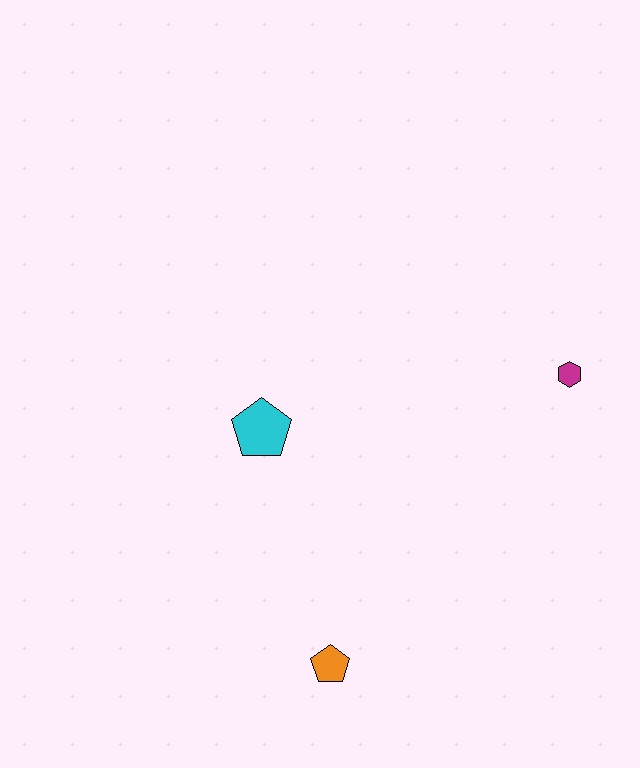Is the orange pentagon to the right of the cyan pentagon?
Yes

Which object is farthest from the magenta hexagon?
The orange pentagon is farthest from the magenta hexagon.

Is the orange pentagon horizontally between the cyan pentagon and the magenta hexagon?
Yes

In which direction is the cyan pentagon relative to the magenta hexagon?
The cyan pentagon is to the left of the magenta hexagon.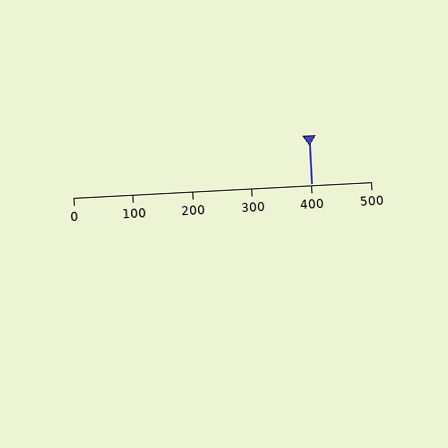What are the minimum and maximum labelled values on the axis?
The axis runs from 0 to 500.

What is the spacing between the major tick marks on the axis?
The major ticks are spaced 100 apart.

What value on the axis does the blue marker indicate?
The marker indicates approximately 400.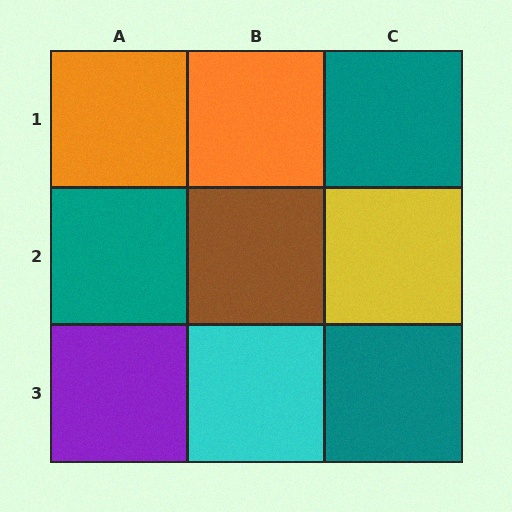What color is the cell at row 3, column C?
Teal.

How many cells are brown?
1 cell is brown.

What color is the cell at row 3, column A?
Purple.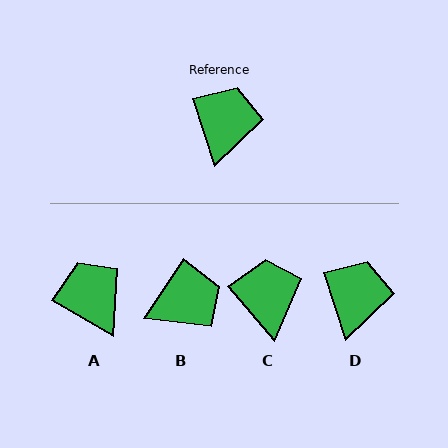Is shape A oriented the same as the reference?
No, it is off by about 43 degrees.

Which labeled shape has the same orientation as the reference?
D.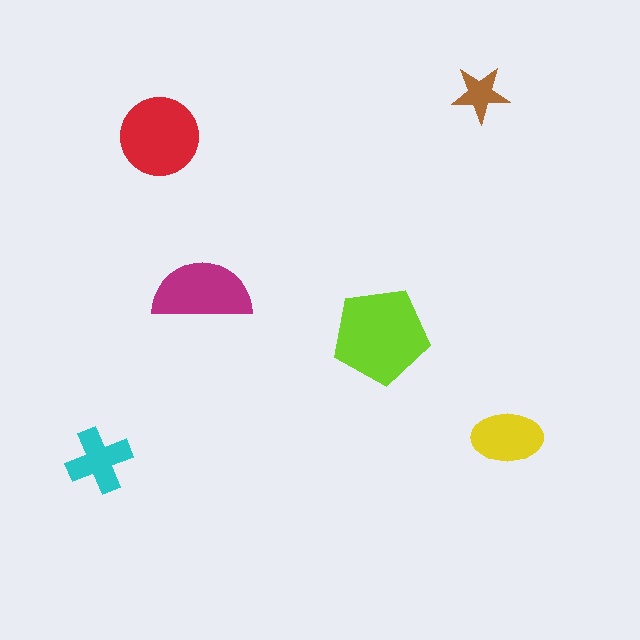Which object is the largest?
The lime pentagon.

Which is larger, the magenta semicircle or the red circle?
The red circle.